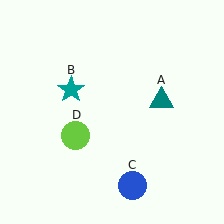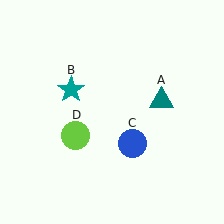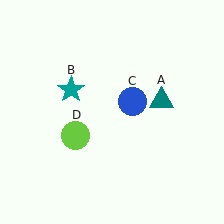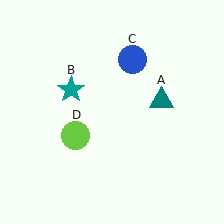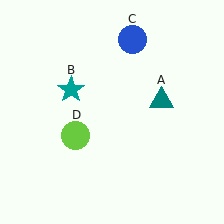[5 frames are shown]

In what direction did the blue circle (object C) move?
The blue circle (object C) moved up.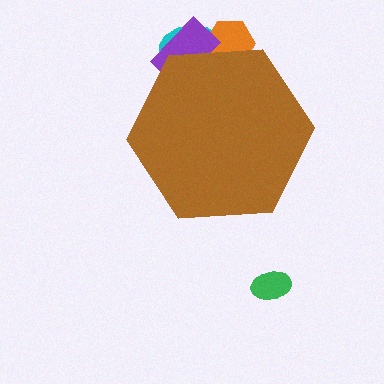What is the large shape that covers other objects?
A brown hexagon.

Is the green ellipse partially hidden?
No, the green ellipse is fully visible.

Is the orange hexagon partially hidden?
Yes, the orange hexagon is partially hidden behind the brown hexagon.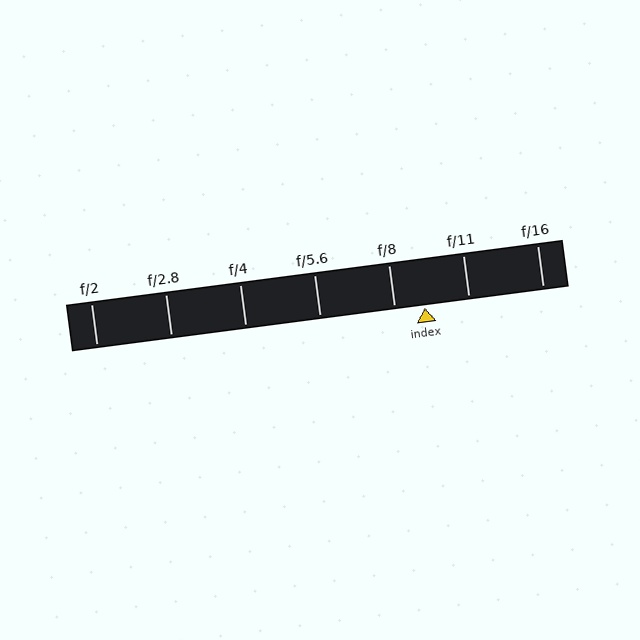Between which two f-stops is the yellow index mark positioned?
The index mark is between f/8 and f/11.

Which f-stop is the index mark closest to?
The index mark is closest to f/8.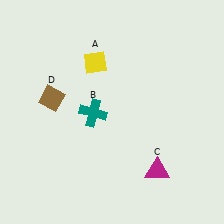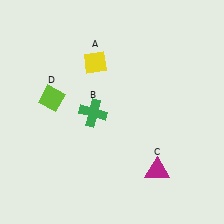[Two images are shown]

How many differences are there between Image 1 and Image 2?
There are 2 differences between the two images.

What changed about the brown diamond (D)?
In Image 1, D is brown. In Image 2, it changed to lime.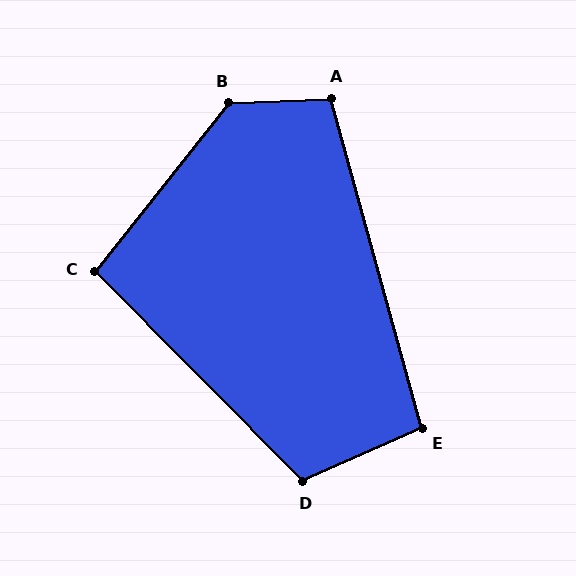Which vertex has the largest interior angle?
B, at approximately 131 degrees.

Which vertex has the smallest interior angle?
C, at approximately 97 degrees.